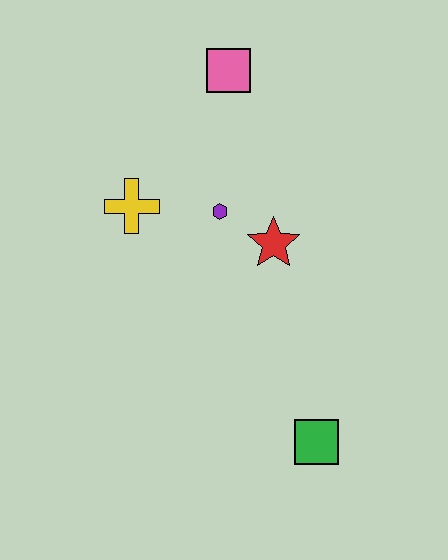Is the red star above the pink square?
No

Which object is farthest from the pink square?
The green square is farthest from the pink square.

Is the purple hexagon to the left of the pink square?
Yes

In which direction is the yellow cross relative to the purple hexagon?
The yellow cross is to the left of the purple hexagon.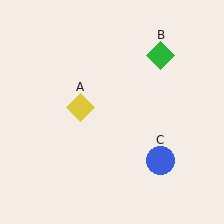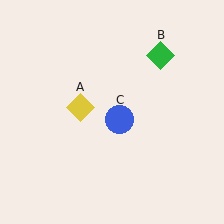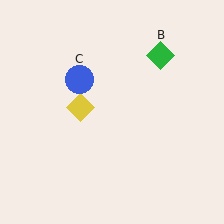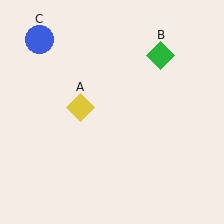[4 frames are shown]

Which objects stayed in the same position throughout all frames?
Yellow diamond (object A) and green diamond (object B) remained stationary.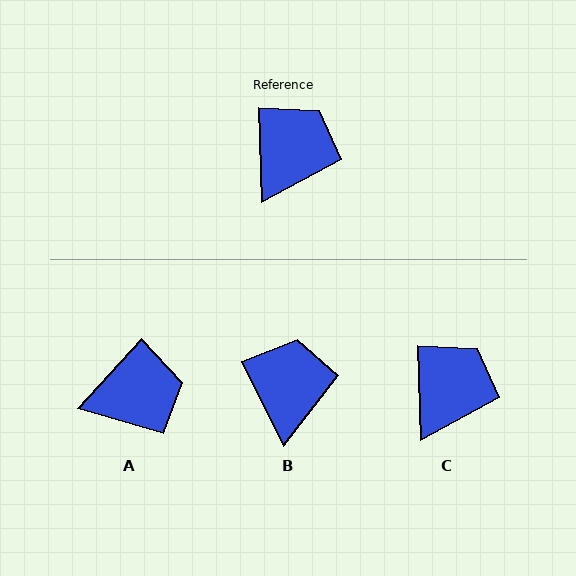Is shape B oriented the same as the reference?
No, it is off by about 24 degrees.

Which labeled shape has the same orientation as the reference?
C.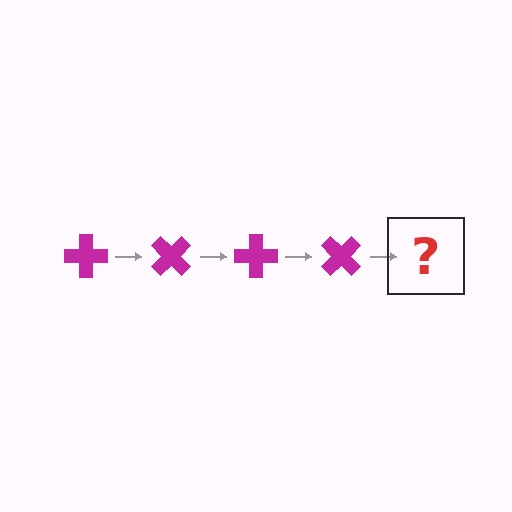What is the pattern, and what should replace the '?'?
The pattern is that the cross rotates 45 degrees each step. The '?' should be a magenta cross rotated 180 degrees.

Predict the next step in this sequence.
The next step is a magenta cross rotated 180 degrees.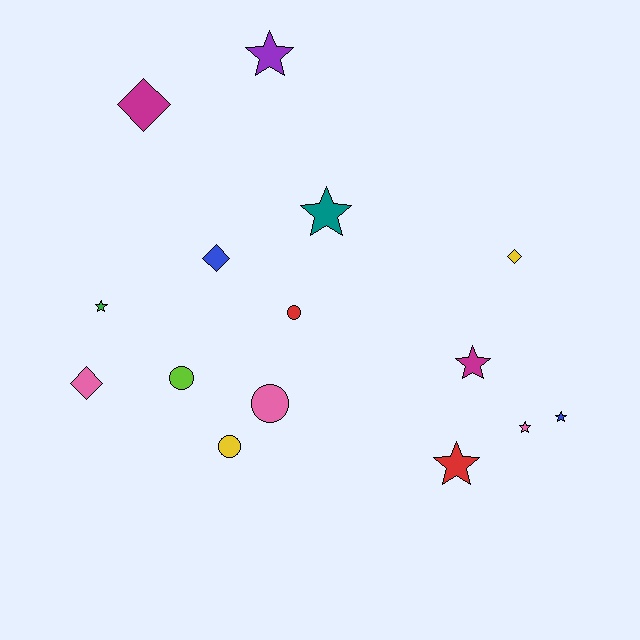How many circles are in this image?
There are 4 circles.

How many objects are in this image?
There are 15 objects.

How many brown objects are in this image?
There are no brown objects.